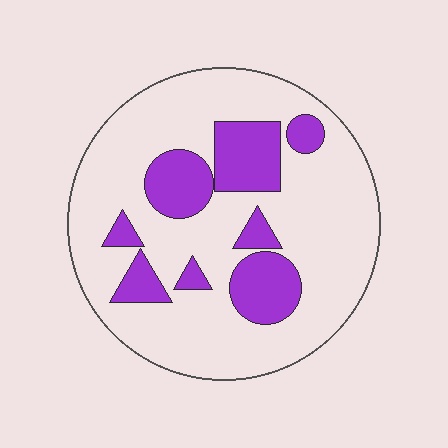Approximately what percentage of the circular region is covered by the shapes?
Approximately 25%.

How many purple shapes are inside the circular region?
8.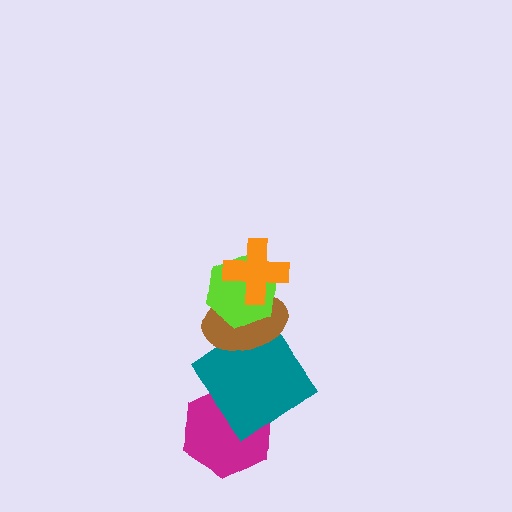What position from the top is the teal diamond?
The teal diamond is 4th from the top.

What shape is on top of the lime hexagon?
The orange cross is on top of the lime hexagon.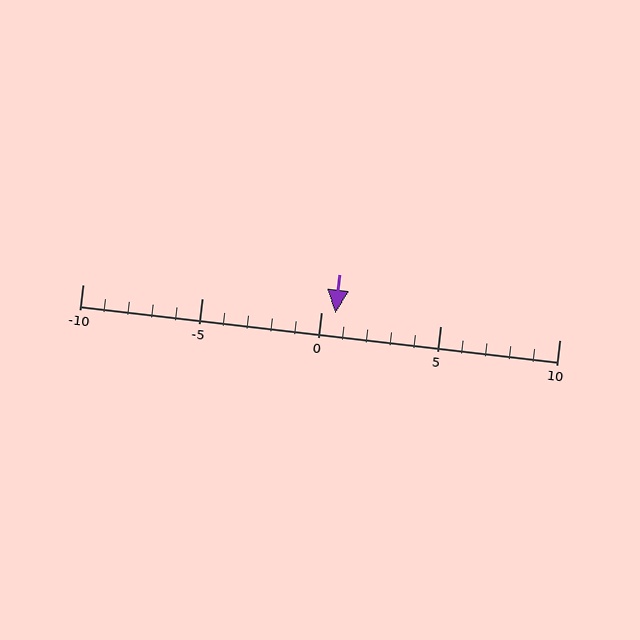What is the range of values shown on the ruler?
The ruler shows values from -10 to 10.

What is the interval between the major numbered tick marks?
The major tick marks are spaced 5 units apart.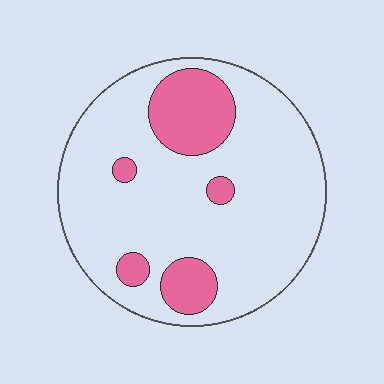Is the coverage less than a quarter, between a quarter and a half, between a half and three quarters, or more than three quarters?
Less than a quarter.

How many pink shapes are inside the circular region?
5.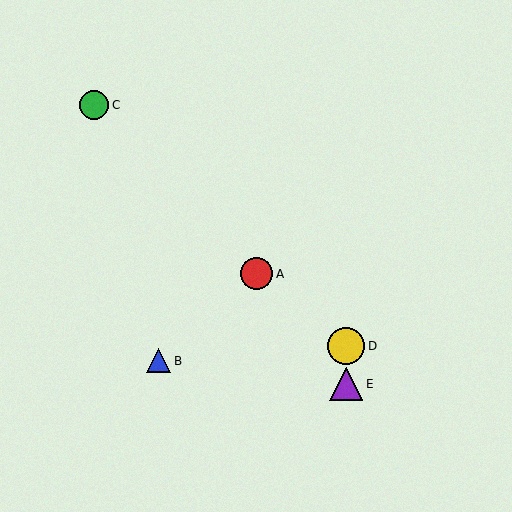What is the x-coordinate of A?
Object A is at x≈257.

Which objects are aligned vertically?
Objects D, E are aligned vertically.